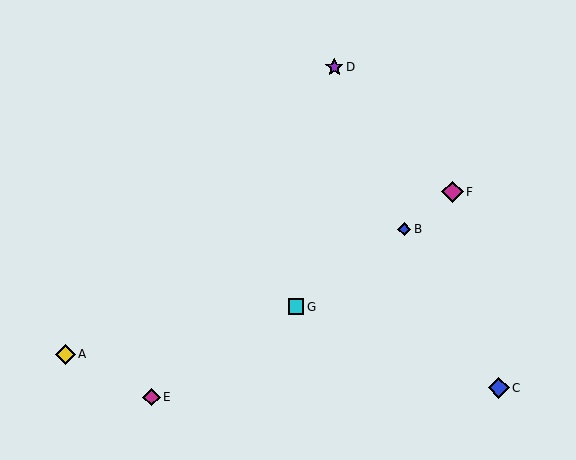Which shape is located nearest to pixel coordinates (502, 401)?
The blue diamond (labeled C) at (499, 388) is nearest to that location.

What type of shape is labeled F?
Shape F is a magenta diamond.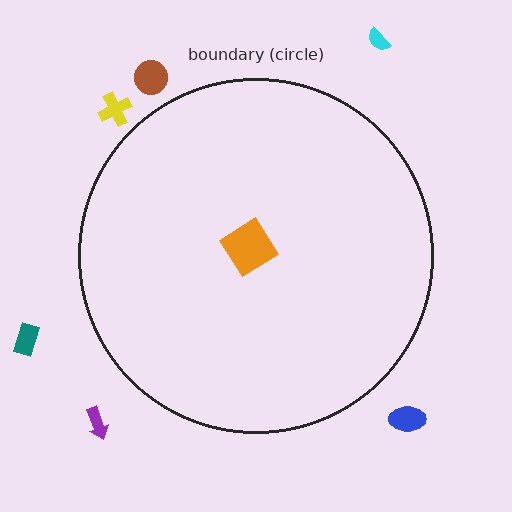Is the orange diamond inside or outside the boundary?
Inside.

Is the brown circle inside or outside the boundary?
Outside.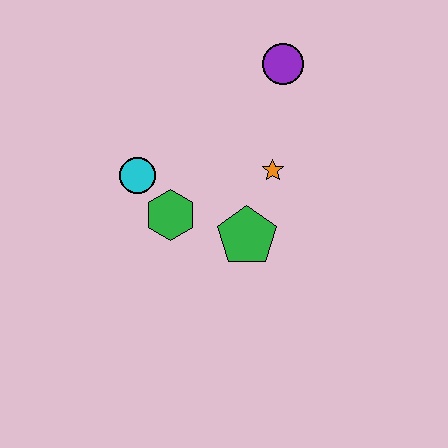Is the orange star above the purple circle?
No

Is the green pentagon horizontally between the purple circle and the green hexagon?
Yes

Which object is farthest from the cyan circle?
The purple circle is farthest from the cyan circle.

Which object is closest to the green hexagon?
The cyan circle is closest to the green hexagon.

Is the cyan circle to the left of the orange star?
Yes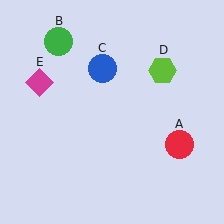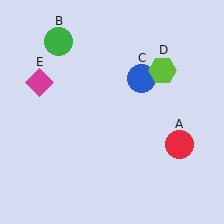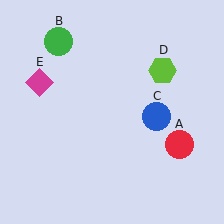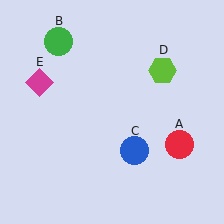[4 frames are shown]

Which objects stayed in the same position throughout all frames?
Red circle (object A) and green circle (object B) and lime hexagon (object D) and magenta diamond (object E) remained stationary.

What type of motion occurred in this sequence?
The blue circle (object C) rotated clockwise around the center of the scene.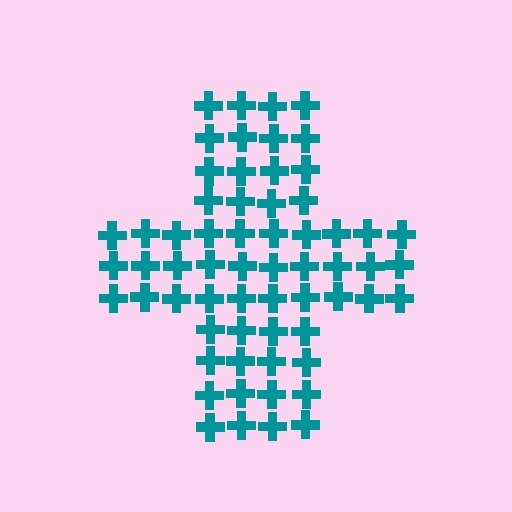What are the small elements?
The small elements are crosses.